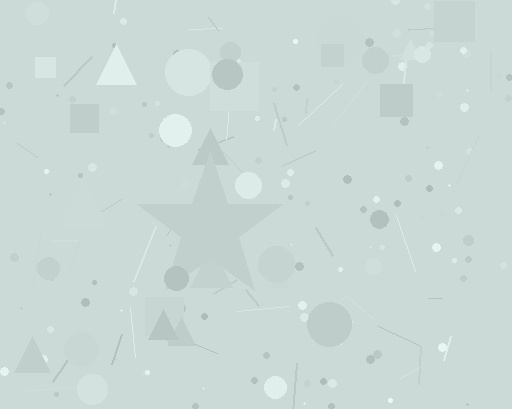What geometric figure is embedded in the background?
A star is embedded in the background.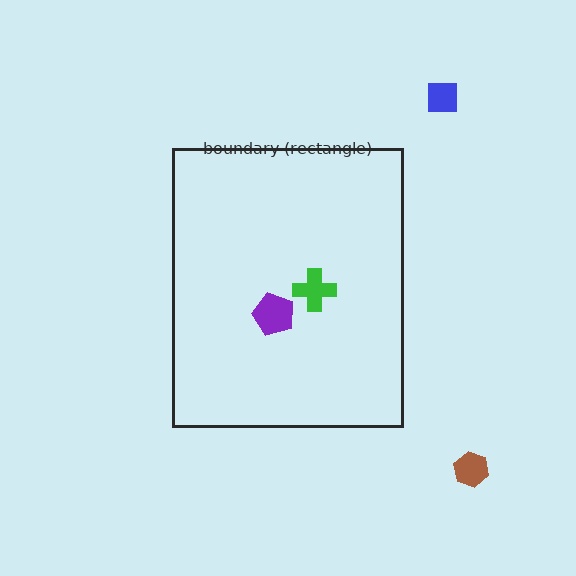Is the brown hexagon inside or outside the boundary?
Outside.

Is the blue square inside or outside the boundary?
Outside.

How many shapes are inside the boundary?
2 inside, 2 outside.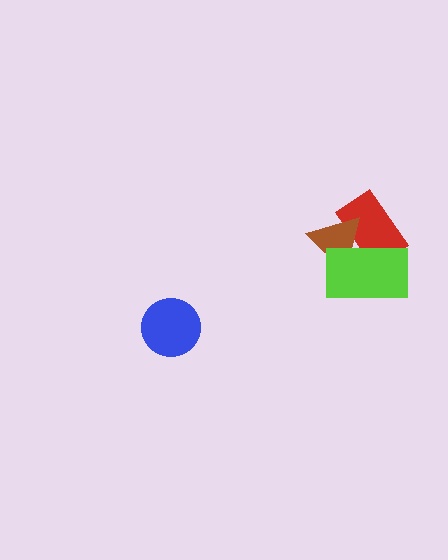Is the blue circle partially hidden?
No, no other shape covers it.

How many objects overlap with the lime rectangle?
2 objects overlap with the lime rectangle.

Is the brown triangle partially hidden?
Yes, it is partially covered by another shape.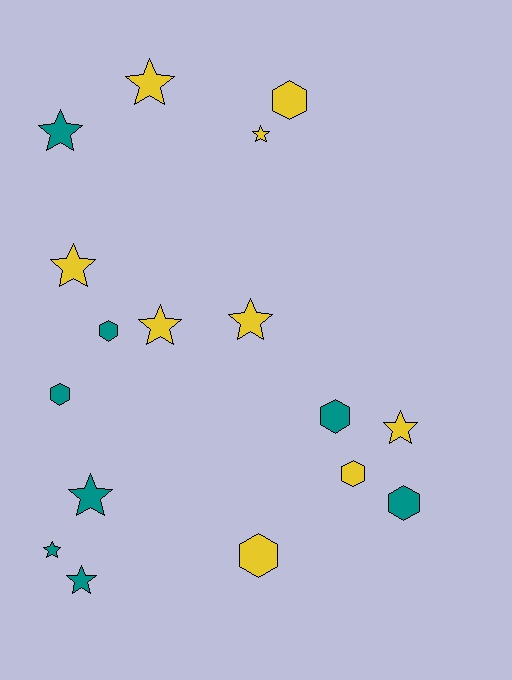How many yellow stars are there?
There are 6 yellow stars.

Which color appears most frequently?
Yellow, with 9 objects.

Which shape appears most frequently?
Star, with 10 objects.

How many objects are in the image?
There are 17 objects.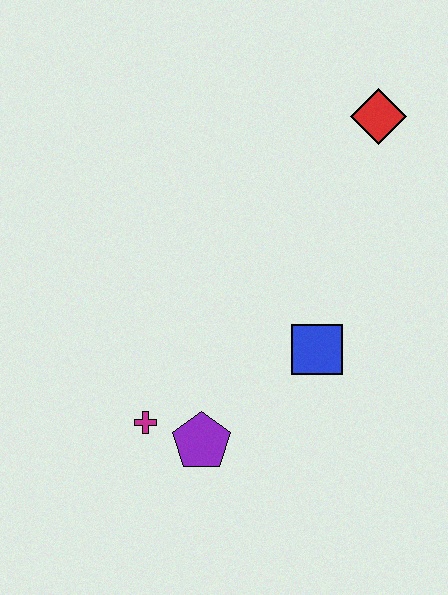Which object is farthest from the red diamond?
The magenta cross is farthest from the red diamond.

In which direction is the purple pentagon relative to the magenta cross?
The purple pentagon is to the right of the magenta cross.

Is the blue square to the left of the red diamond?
Yes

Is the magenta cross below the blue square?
Yes